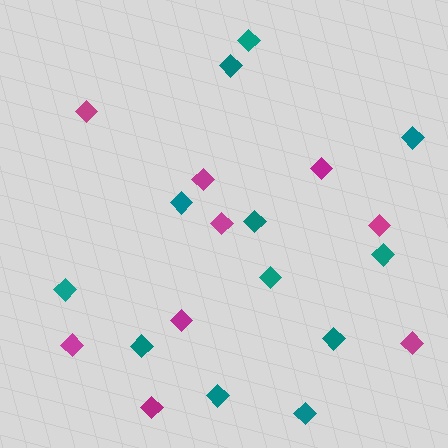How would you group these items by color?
There are 2 groups: one group of teal diamonds (12) and one group of magenta diamonds (9).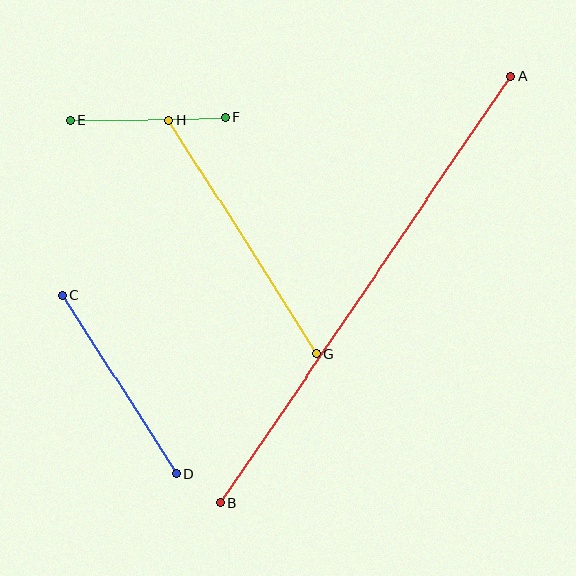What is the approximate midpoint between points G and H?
The midpoint is at approximately (243, 237) pixels.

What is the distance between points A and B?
The distance is approximately 516 pixels.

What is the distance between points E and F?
The distance is approximately 155 pixels.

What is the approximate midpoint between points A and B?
The midpoint is at approximately (365, 290) pixels.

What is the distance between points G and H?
The distance is approximately 276 pixels.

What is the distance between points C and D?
The distance is approximately 211 pixels.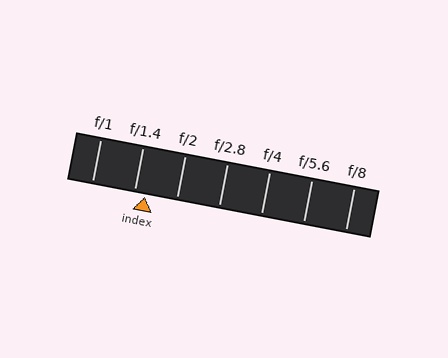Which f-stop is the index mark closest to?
The index mark is closest to f/1.4.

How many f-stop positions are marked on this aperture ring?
There are 7 f-stop positions marked.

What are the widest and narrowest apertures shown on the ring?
The widest aperture shown is f/1 and the narrowest is f/8.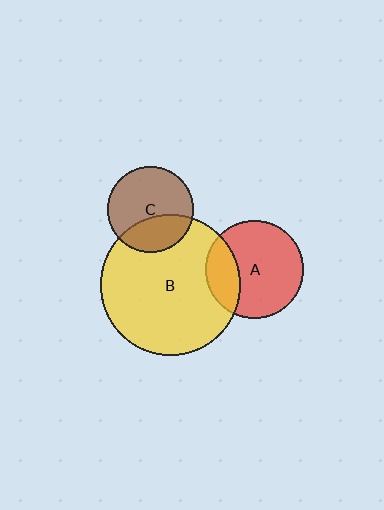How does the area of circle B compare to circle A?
Approximately 2.0 times.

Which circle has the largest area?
Circle B (yellow).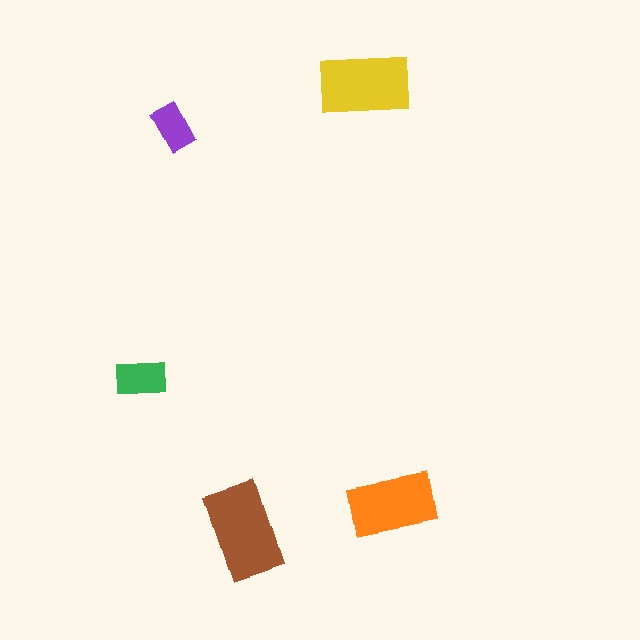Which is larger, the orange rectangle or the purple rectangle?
The orange one.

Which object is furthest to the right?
The orange rectangle is rightmost.